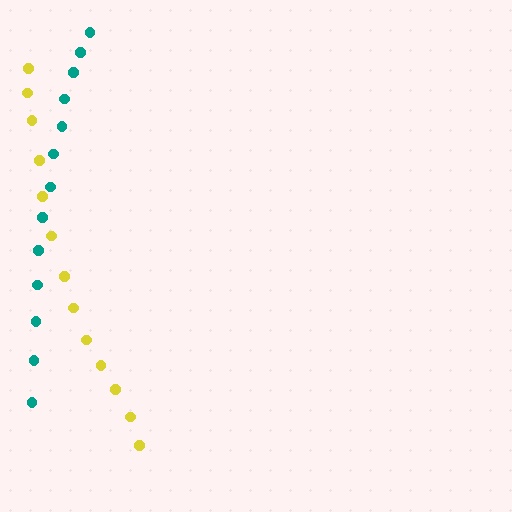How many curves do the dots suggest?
There are 2 distinct paths.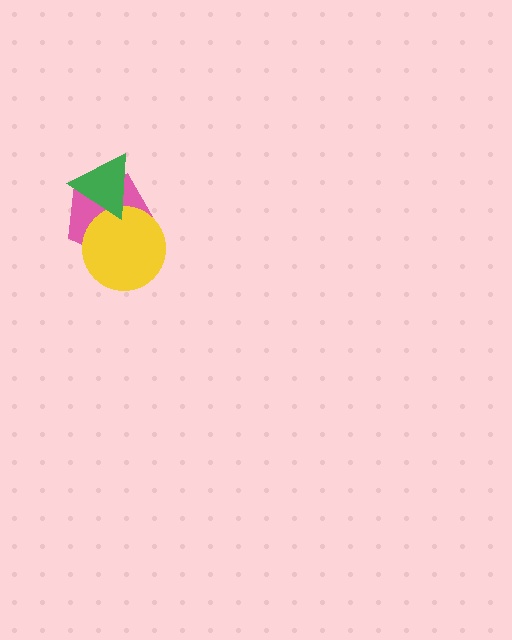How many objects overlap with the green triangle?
2 objects overlap with the green triangle.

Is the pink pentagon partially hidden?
Yes, it is partially covered by another shape.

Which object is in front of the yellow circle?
The green triangle is in front of the yellow circle.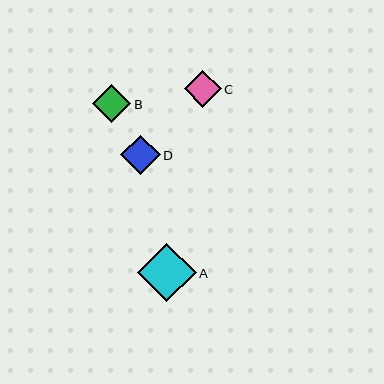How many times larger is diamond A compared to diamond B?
Diamond A is approximately 1.5 times the size of diamond B.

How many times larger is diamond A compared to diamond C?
Diamond A is approximately 1.6 times the size of diamond C.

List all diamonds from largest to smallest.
From largest to smallest: A, D, B, C.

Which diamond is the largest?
Diamond A is the largest with a size of approximately 58 pixels.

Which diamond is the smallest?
Diamond C is the smallest with a size of approximately 37 pixels.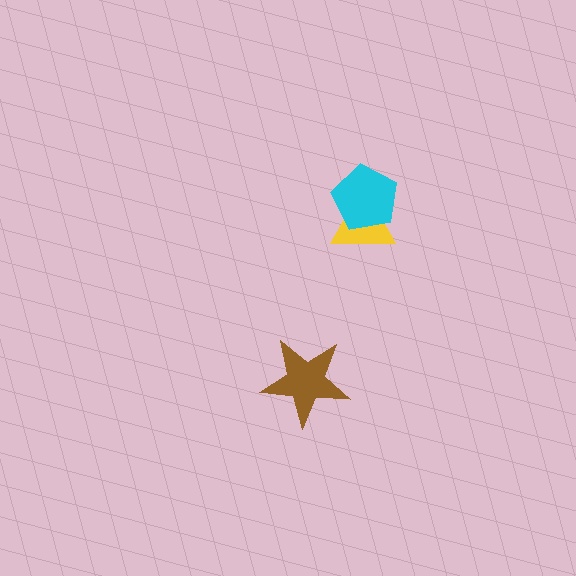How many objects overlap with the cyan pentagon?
1 object overlaps with the cyan pentagon.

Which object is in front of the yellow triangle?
The cyan pentagon is in front of the yellow triangle.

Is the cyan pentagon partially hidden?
No, no other shape covers it.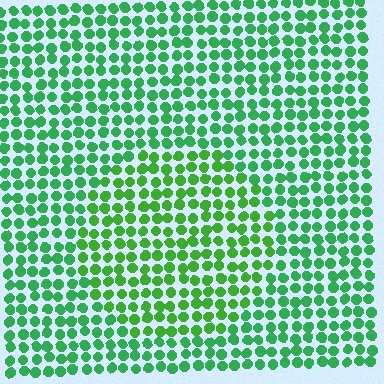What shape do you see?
I see a circle.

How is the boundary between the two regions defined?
The boundary is defined purely by a slight shift in hue (about 23 degrees). Spacing, size, and orientation are identical on both sides.